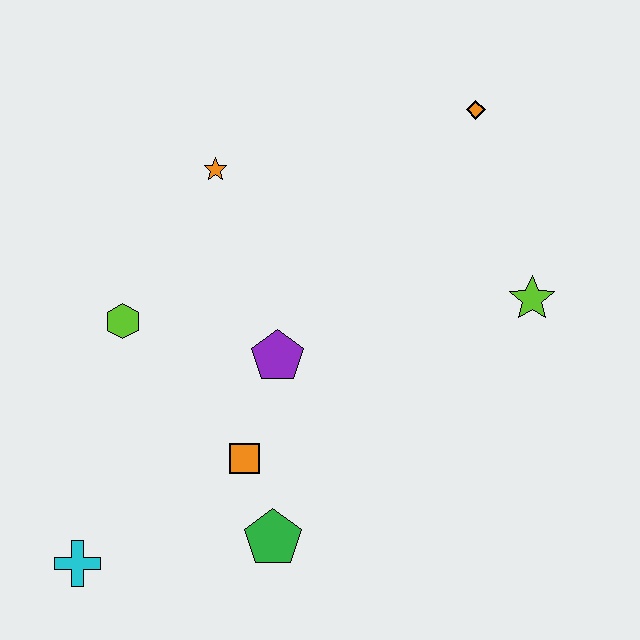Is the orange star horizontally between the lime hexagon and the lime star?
Yes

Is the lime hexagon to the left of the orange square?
Yes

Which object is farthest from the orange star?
The cyan cross is farthest from the orange star.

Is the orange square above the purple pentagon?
No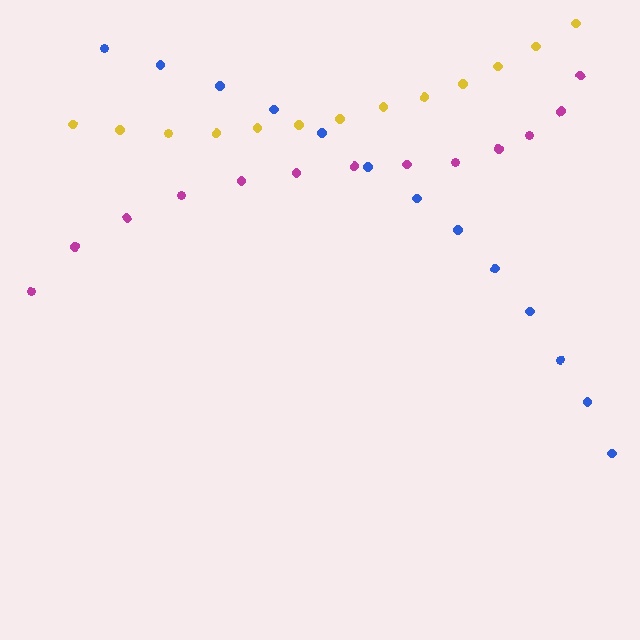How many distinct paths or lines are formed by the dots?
There are 3 distinct paths.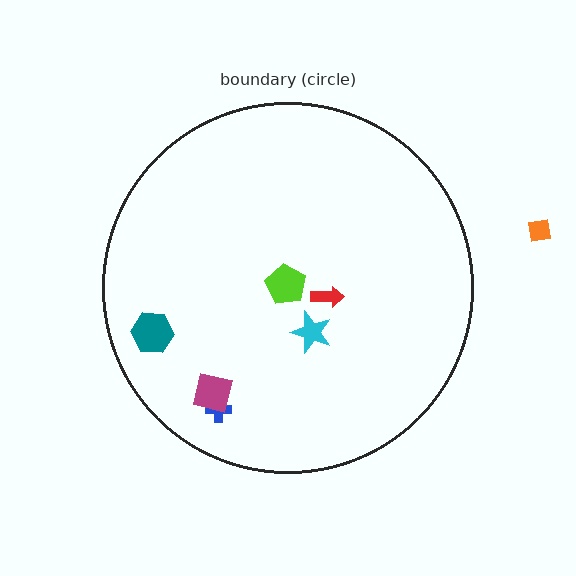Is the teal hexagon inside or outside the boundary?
Inside.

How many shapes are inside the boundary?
6 inside, 1 outside.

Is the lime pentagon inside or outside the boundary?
Inside.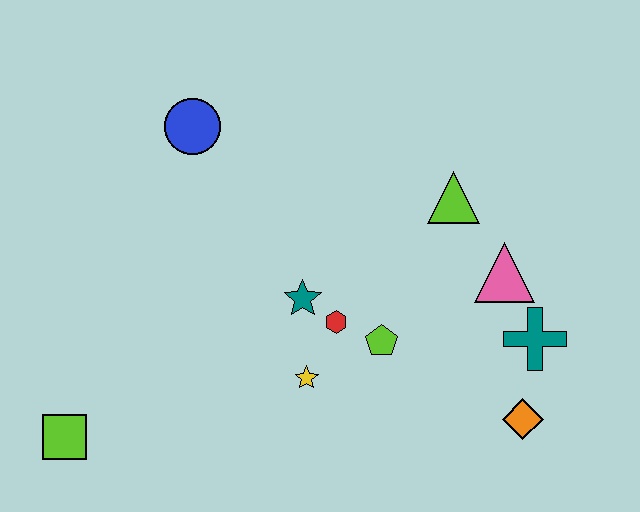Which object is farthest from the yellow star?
The blue circle is farthest from the yellow star.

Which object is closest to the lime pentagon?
The red hexagon is closest to the lime pentagon.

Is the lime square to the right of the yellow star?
No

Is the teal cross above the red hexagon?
No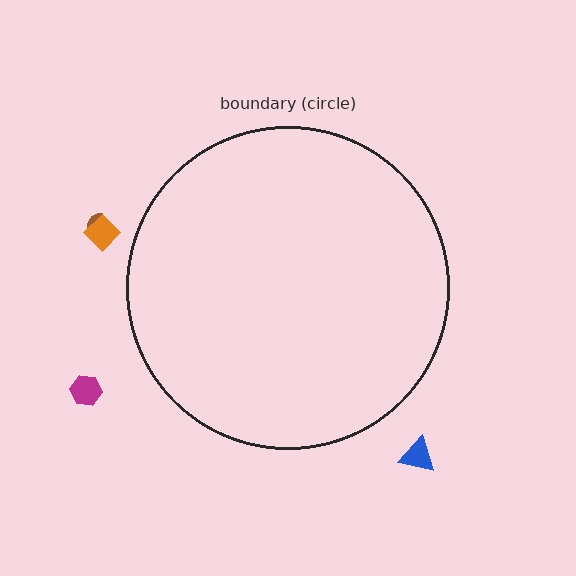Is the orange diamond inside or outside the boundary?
Outside.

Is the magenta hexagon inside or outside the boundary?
Outside.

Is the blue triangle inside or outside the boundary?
Outside.